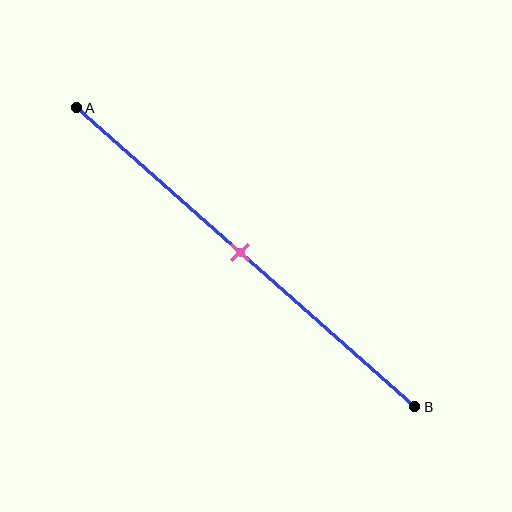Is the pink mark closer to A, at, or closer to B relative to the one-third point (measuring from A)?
The pink mark is closer to point B than the one-third point of segment AB.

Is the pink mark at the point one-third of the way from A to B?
No, the mark is at about 50% from A, not at the 33% one-third point.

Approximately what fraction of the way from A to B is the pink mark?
The pink mark is approximately 50% of the way from A to B.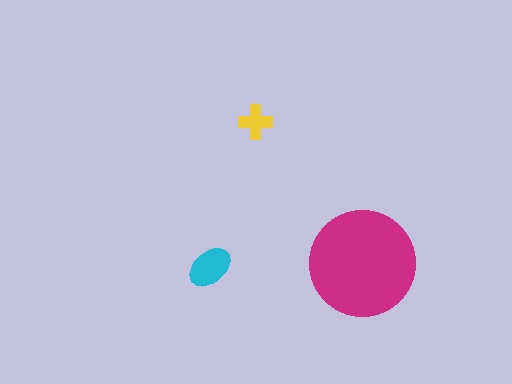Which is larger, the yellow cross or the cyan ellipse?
The cyan ellipse.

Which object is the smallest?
The yellow cross.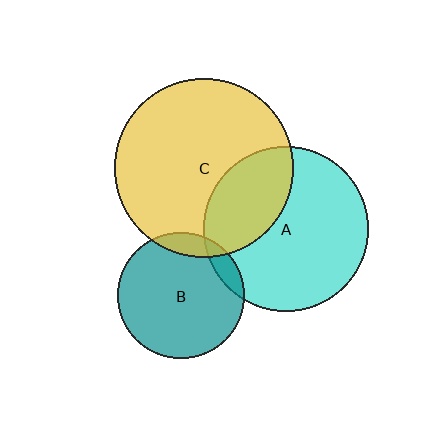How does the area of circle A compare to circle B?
Approximately 1.7 times.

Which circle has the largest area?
Circle C (yellow).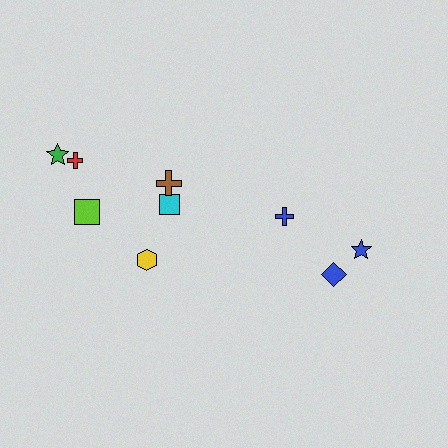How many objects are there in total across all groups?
There are 9 objects.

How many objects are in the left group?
There are 6 objects.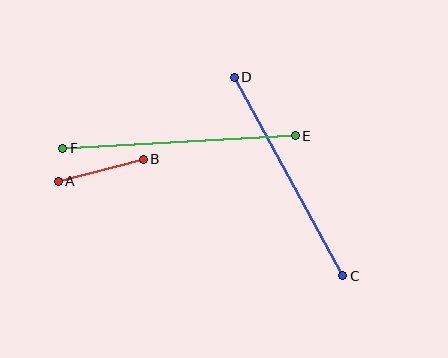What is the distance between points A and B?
The distance is approximately 88 pixels.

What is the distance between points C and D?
The distance is approximately 226 pixels.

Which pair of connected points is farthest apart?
Points E and F are farthest apart.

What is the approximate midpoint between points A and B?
The midpoint is at approximately (101, 170) pixels.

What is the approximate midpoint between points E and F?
The midpoint is at approximately (179, 142) pixels.